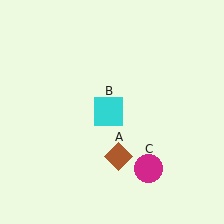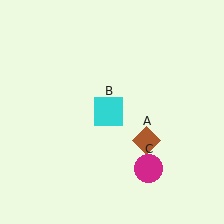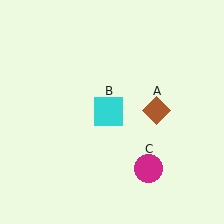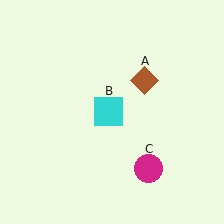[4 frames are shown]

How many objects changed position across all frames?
1 object changed position: brown diamond (object A).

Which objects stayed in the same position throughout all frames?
Cyan square (object B) and magenta circle (object C) remained stationary.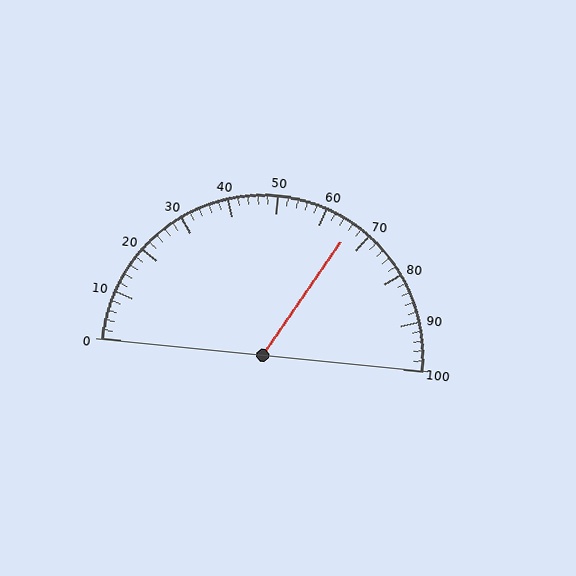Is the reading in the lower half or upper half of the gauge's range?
The reading is in the upper half of the range (0 to 100).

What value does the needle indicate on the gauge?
The needle indicates approximately 66.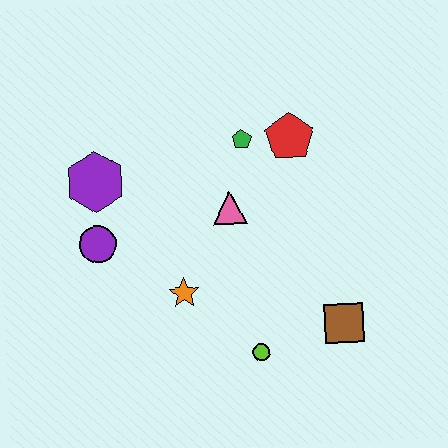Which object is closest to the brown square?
The lime circle is closest to the brown square.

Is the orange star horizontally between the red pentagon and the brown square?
No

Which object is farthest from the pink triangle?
The brown square is farthest from the pink triangle.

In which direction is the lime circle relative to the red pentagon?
The lime circle is below the red pentagon.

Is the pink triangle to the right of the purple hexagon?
Yes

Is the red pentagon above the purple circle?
Yes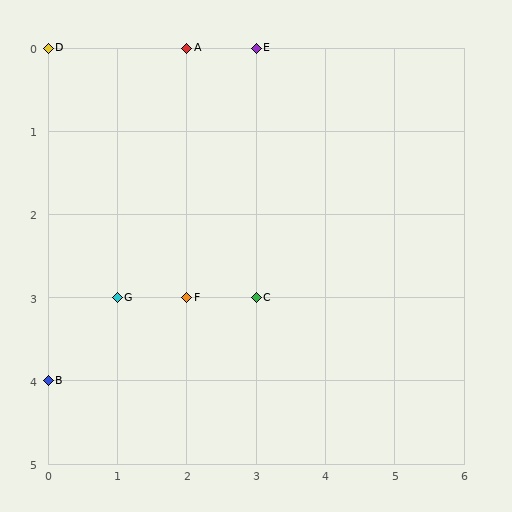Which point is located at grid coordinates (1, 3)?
Point G is at (1, 3).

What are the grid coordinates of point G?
Point G is at grid coordinates (1, 3).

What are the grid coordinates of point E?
Point E is at grid coordinates (3, 0).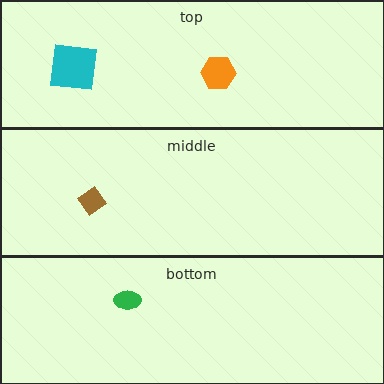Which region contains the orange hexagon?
The top region.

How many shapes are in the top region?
2.